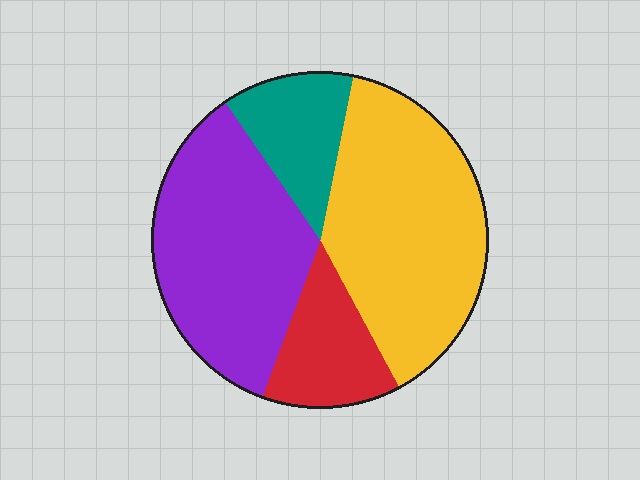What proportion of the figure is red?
Red covers around 15% of the figure.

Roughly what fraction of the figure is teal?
Teal takes up about one eighth (1/8) of the figure.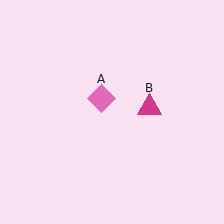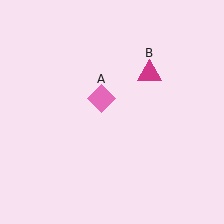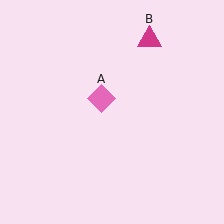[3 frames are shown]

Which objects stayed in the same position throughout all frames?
Pink diamond (object A) remained stationary.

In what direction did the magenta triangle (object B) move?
The magenta triangle (object B) moved up.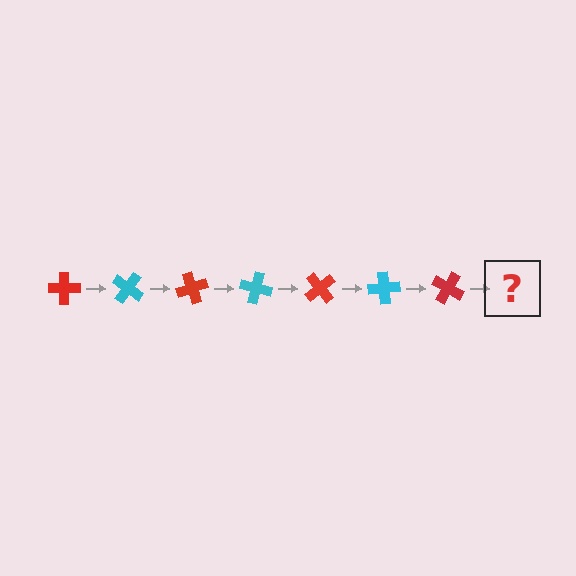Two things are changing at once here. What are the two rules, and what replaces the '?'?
The two rules are that it rotates 35 degrees each step and the color cycles through red and cyan. The '?' should be a cyan cross, rotated 245 degrees from the start.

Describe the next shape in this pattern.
It should be a cyan cross, rotated 245 degrees from the start.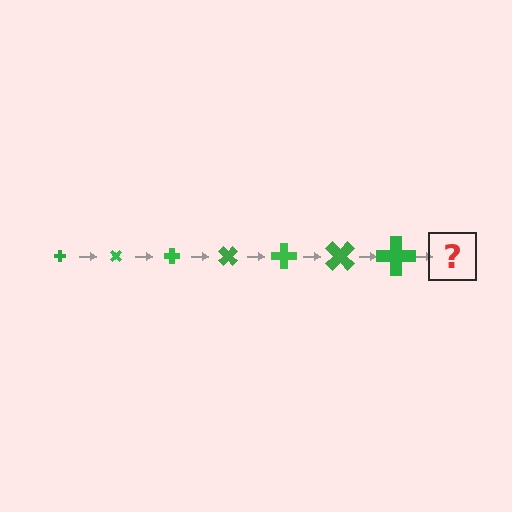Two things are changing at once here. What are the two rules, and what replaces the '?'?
The two rules are that the cross grows larger each step and it rotates 45 degrees each step. The '?' should be a cross, larger than the previous one and rotated 315 degrees from the start.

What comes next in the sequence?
The next element should be a cross, larger than the previous one and rotated 315 degrees from the start.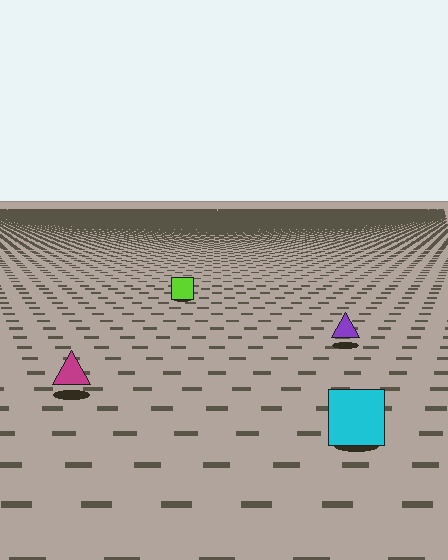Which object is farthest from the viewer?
The lime square is farthest from the viewer. It appears smaller and the ground texture around it is denser.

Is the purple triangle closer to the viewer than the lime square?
Yes. The purple triangle is closer — you can tell from the texture gradient: the ground texture is coarser near it.